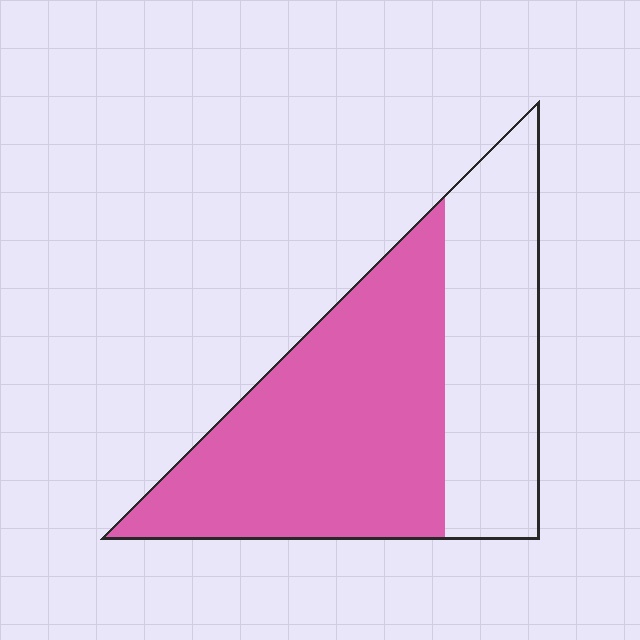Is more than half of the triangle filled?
Yes.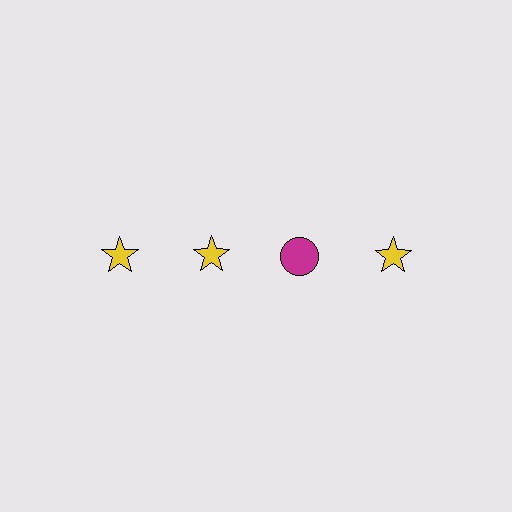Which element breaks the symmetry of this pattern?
The magenta circle in the top row, center column breaks the symmetry. All other shapes are yellow stars.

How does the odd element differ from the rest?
It differs in both color (magenta instead of yellow) and shape (circle instead of star).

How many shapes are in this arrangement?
There are 4 shapes arranged in a grid pattern.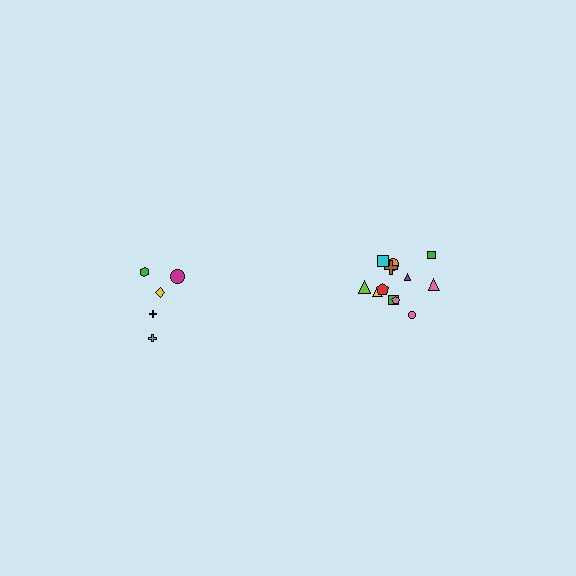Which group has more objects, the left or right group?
The right group.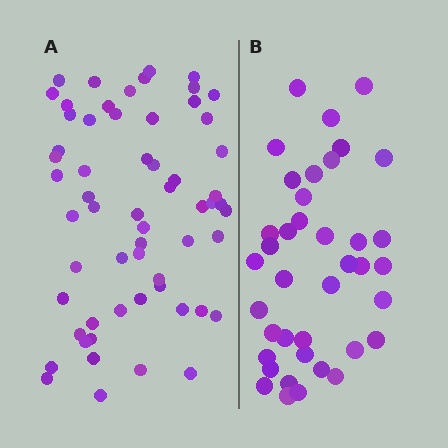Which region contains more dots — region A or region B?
Region A (the left region) has more dots.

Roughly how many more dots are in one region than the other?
Region A has approximately 20 more dots than region B.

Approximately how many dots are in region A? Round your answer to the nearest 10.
About 60 dots.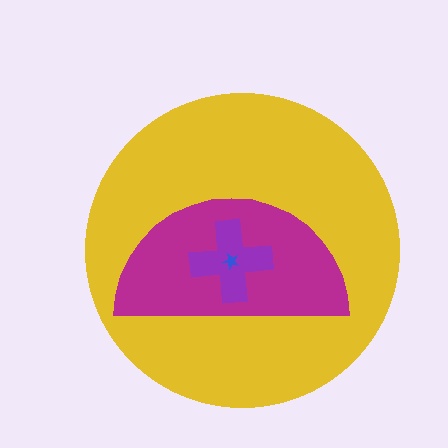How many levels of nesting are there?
4.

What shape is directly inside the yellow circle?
The magenta semicircle.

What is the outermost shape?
The yellow circle.